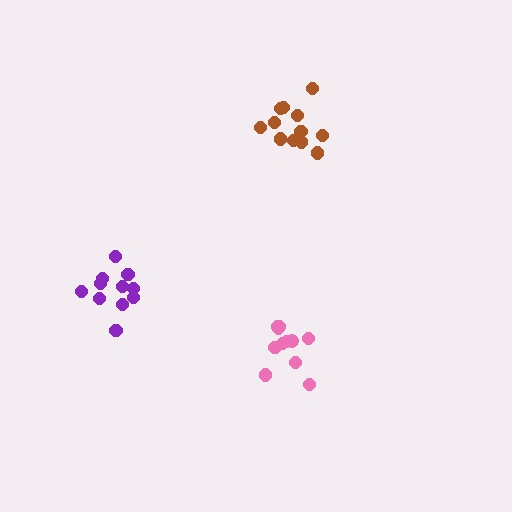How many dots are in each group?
Group 1: 11 dots, Group 2: 11 dots, Group 3: 12 dots (34 total).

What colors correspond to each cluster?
The clusters are colored: pink, purple, brown.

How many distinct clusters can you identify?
There are 3 distinct clusters.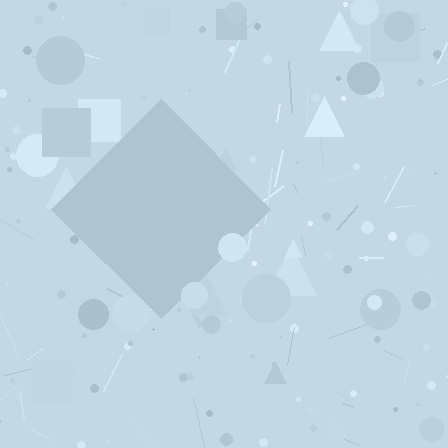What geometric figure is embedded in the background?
A diamond is embedded in the background.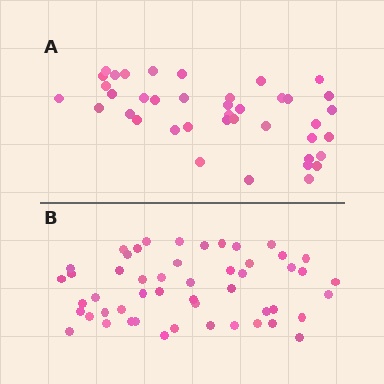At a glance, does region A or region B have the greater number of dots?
Region B (the bottom region) has more dots.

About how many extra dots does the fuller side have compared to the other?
Region B has roughly 12 or so more dots than region A.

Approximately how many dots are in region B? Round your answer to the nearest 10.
About 50 dots. (The exact count is 51, which rounds to 50.)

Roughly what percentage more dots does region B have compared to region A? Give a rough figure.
About 30% more.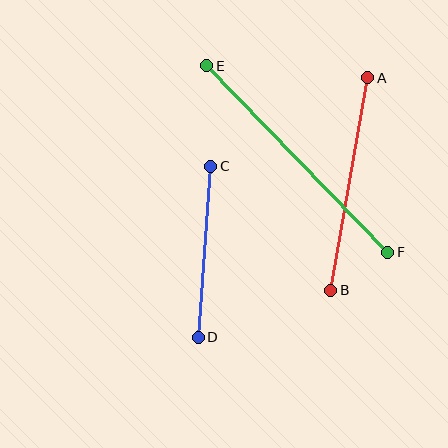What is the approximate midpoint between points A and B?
The midpoint is at approximately (349, 184) pixels.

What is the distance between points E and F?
The distance is approximately 259 pixels.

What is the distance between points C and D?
The distance is approximately 172 pixels.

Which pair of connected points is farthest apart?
Points E and F are farthest apart.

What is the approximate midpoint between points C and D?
The midpoint is at approximately (204, 252) pixels.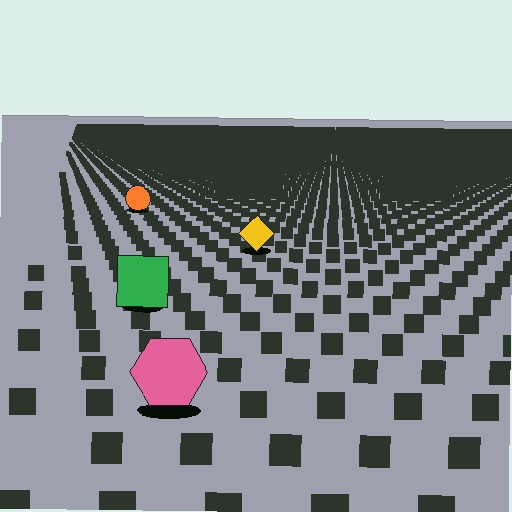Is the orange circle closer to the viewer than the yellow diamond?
No. The yellow diamond is closer — you can tell from the texture gradient: the ground texture is coarser near it.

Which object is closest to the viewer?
The pink hexagon is closest. The texture marks near it are larger and more spread out.